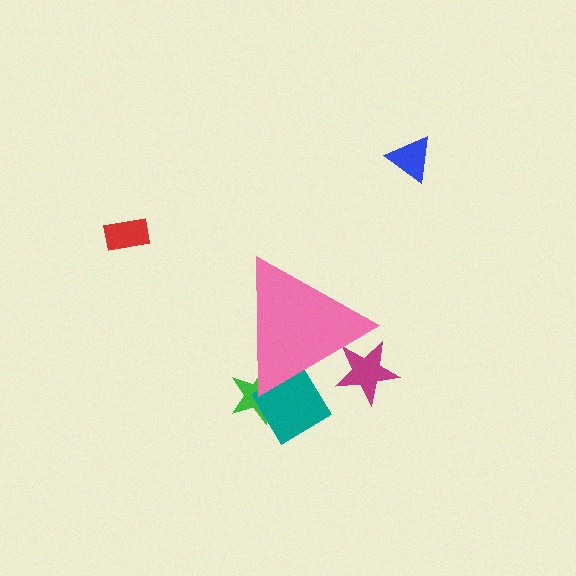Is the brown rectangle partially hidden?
Yes, the brown rectangle is partially hidden behind the pink triangle.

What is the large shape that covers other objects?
A pink triangle.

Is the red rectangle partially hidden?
No, the red rectangle is fully visible.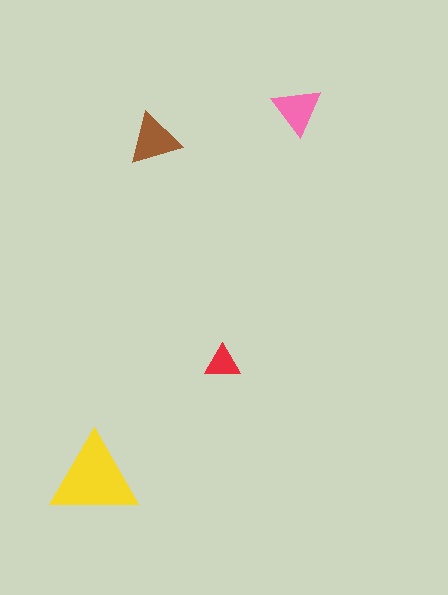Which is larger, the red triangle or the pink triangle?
The pink one.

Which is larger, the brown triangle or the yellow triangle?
The yellow one.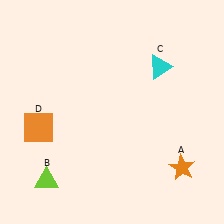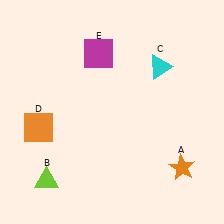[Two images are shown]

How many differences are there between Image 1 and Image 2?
There is 1 difference between the two images.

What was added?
A magenta square (E) was added in Image 2.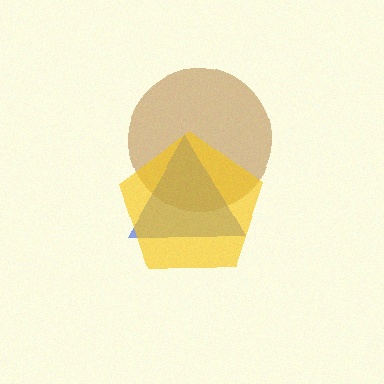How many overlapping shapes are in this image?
There are 3 overlapping shapes in the image.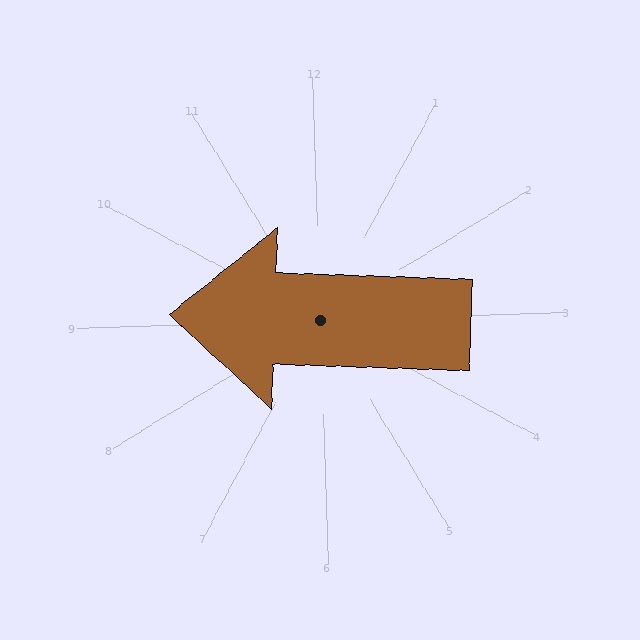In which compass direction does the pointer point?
West.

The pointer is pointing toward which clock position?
Roughly 9 o'clock.